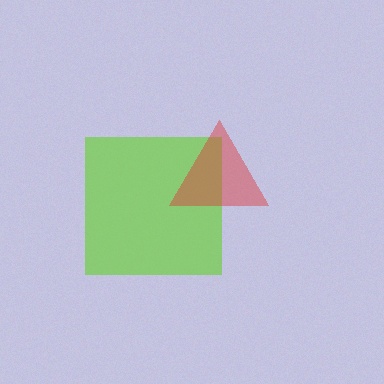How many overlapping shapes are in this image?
There are 2 overlapping shapes in the image.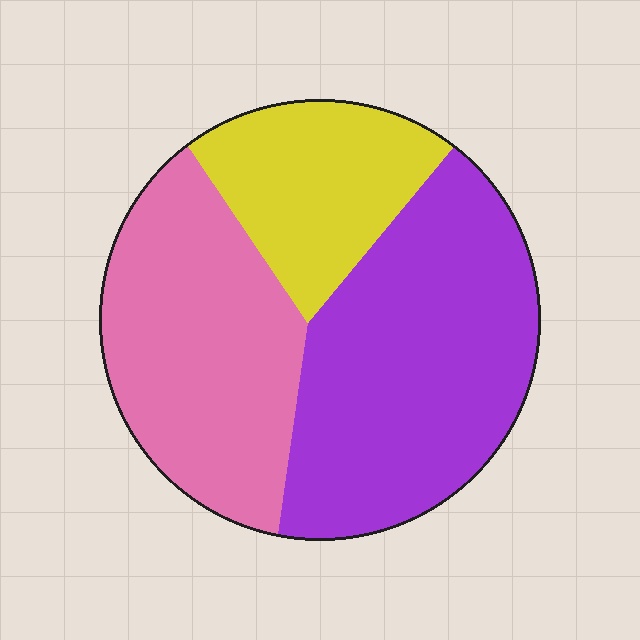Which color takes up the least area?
Yellow, at roughly 20%.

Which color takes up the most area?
Purple, at roughly 45%.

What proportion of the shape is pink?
Pink covers around 35% of the shape.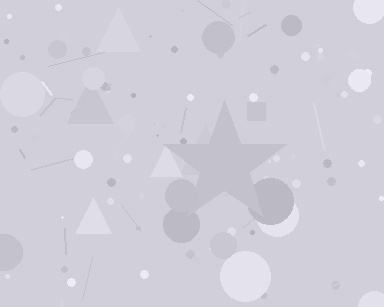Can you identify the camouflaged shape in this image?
The camouflaged shape is a star.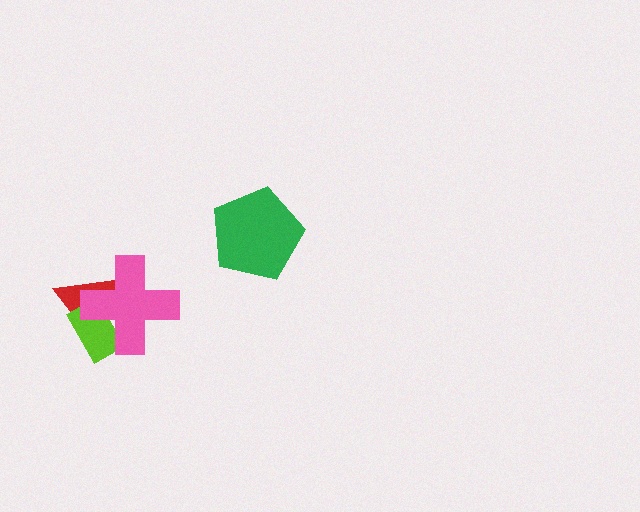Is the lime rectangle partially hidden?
Yes, it is partially covered by another shape.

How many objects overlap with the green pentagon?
0 objects overlap with the green pentagon.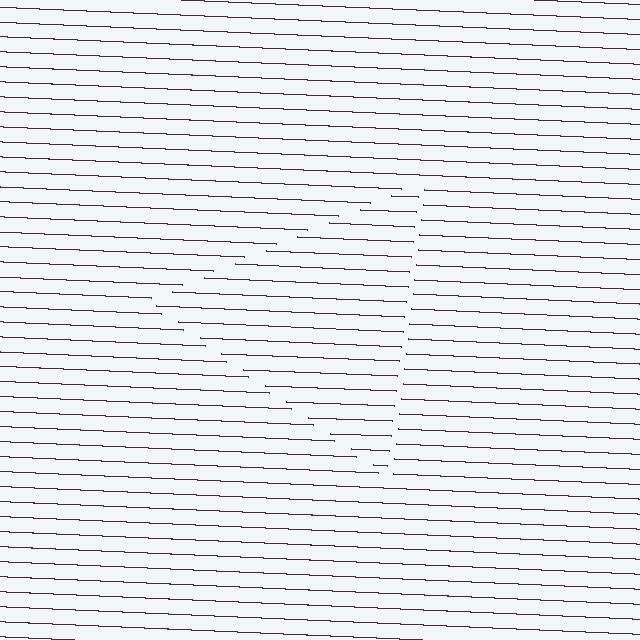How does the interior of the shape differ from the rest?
The interior of the shape contains the same grating, shifted by half a period — the contour is defined by the phase discontinuity where line-ends from the inner and outer gratings abut.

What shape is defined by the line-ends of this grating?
An illusory triangle. The interior of the shape contains the same grating, shifted by half a period — the contour is defined by the phase discontinuity where line-ends from the inner and outer gratings abut.